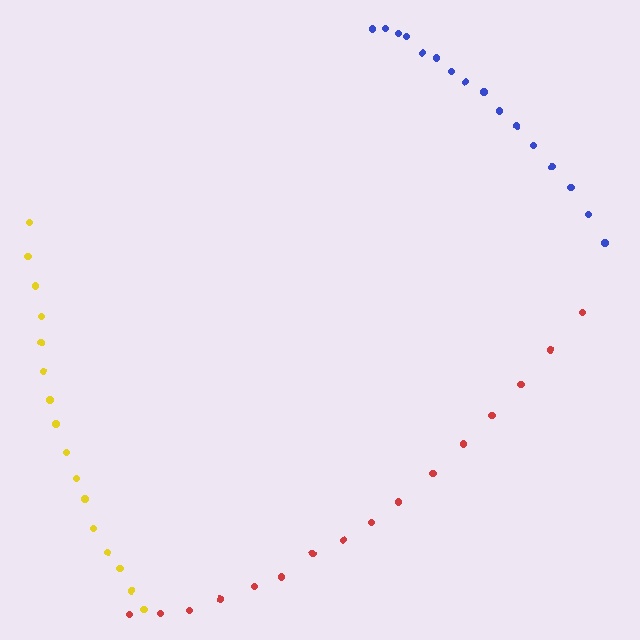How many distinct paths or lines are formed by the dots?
There are 3 distinct paths.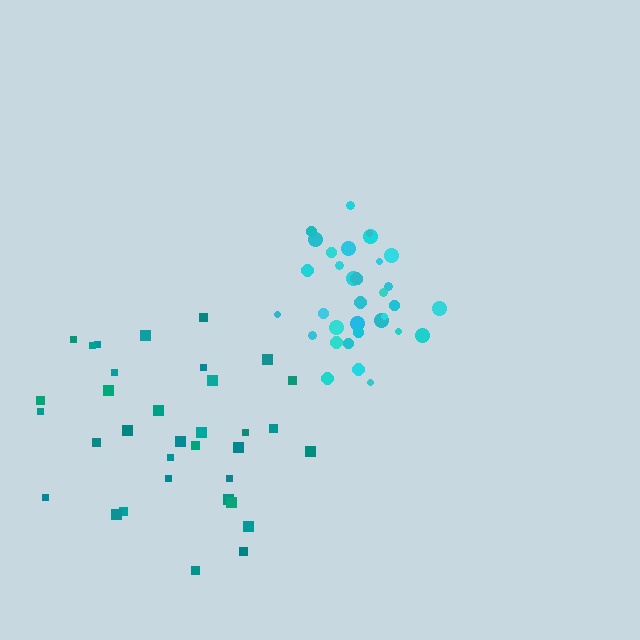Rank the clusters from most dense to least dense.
cyan, teal.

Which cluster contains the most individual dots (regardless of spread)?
Cyan (34).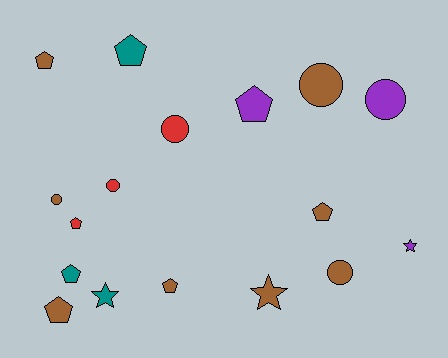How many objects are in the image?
There are 17 objects.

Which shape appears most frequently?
Pentagon, with 8 objects.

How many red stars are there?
There are no red stars.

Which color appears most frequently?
Brown, with 8 objects.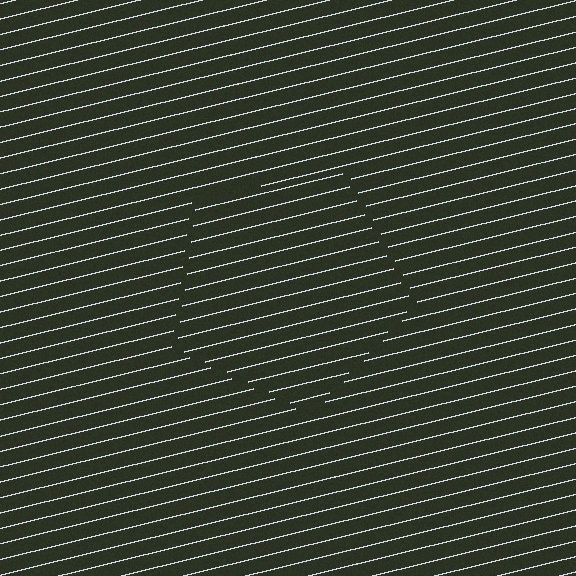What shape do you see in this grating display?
An illusory pentagon. The interior of the shape contains the same grating, shifted by half a period — the contour is defined by the phase discontinuity where line-ends from the inner and outer gratings abut.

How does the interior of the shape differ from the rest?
The interior of the shape contains the same grating, shifted by half a period — the contour is defined by the phase discontinuity where line-ends from the inner and outer gratings abut.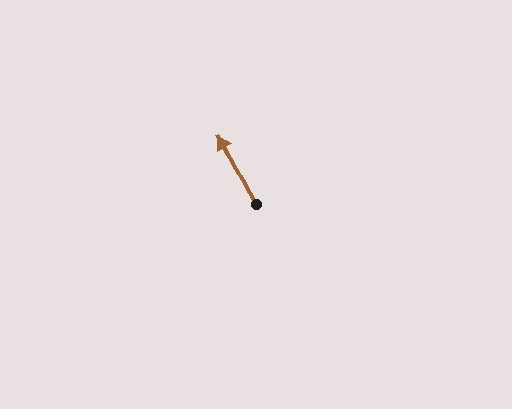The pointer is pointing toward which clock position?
Roughly 11 o'clock.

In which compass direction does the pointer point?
Northwest.